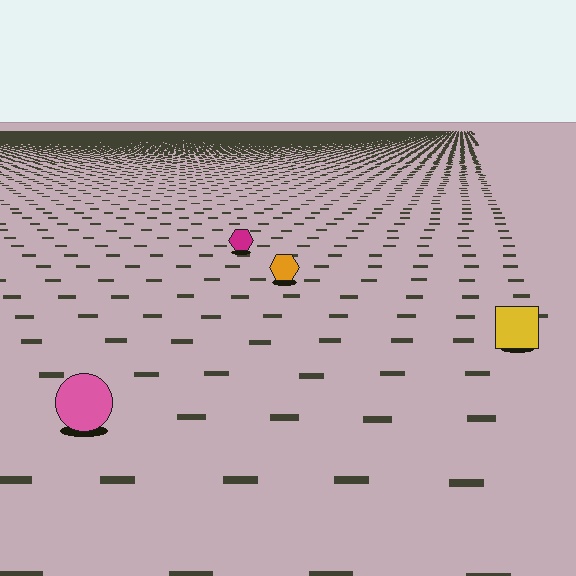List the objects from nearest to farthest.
From nearest to farthest: the pink circle, the yellow square, the orange hexagon, the magenta hexagon.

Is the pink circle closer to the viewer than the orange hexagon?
Yes. The pink circle is closer — you can tell from the texture gradient: the ground texture is coarser near it.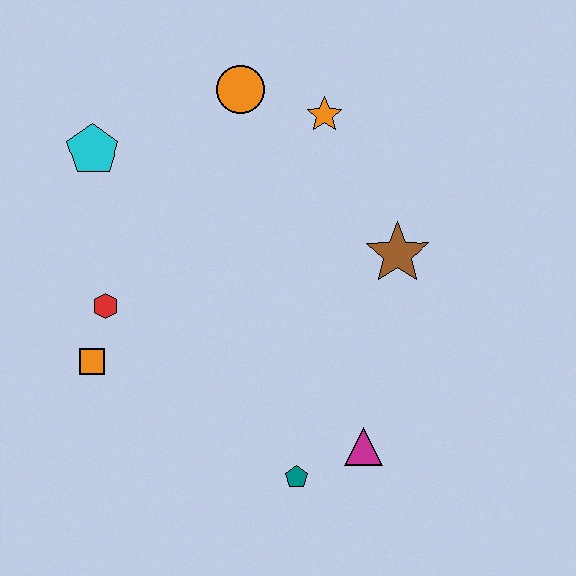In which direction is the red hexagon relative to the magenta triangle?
The red hexagon is to the left of the magenta triangle.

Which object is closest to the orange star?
The orange circle is closest to the orange star.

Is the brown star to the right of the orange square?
Yes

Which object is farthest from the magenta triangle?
The cyan pentagon is farthest from the magenta triangle.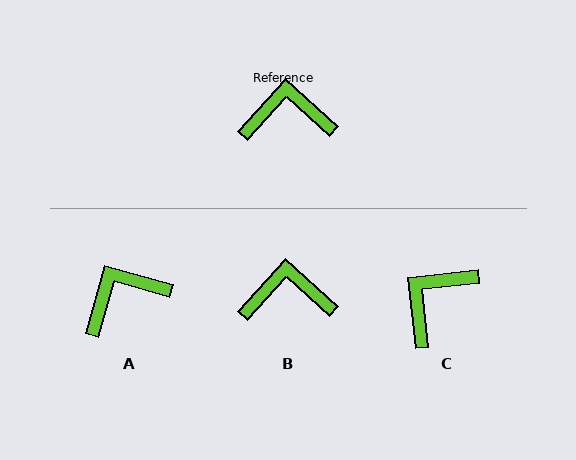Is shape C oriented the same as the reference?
No, it is off by about 49 degrees.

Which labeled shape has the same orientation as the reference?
B.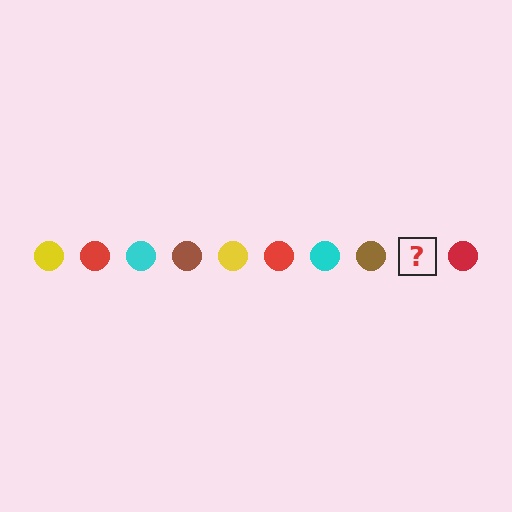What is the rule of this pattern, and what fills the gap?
The rule is that the pattern cycles through yellow, red, cyan, brown circles. The gap should be filled with a yellow circle.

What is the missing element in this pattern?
The missing element is a yellow circle.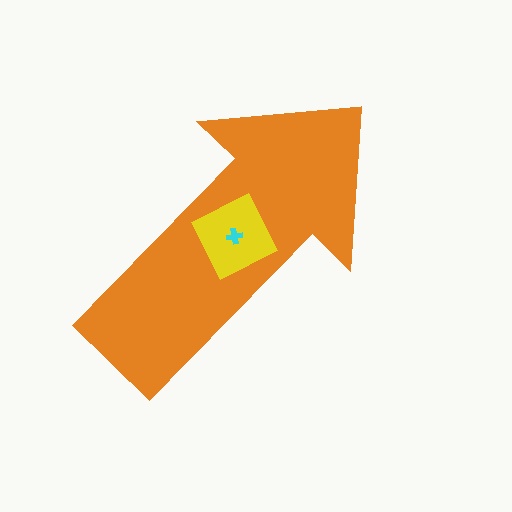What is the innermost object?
The cyan cross.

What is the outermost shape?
The orange arrow.